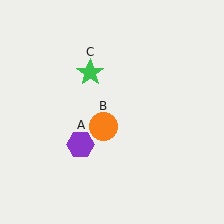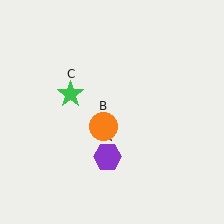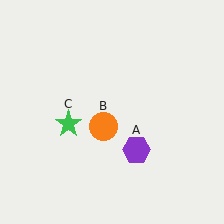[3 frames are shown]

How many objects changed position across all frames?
2 objects changed position: purple hexagon (object A), green star (object C).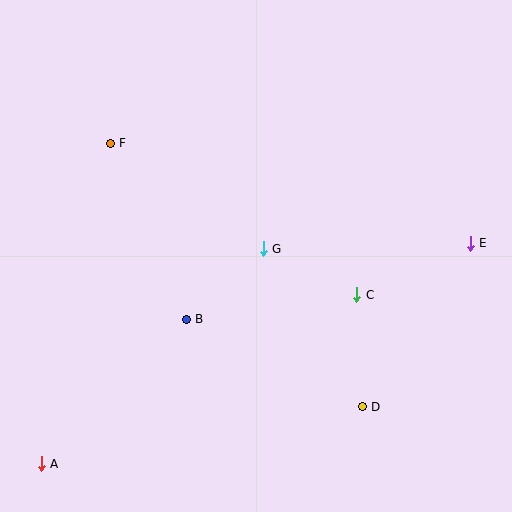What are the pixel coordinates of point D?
Point D is at (362, 407).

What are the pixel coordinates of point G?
Point G is at (263, 249).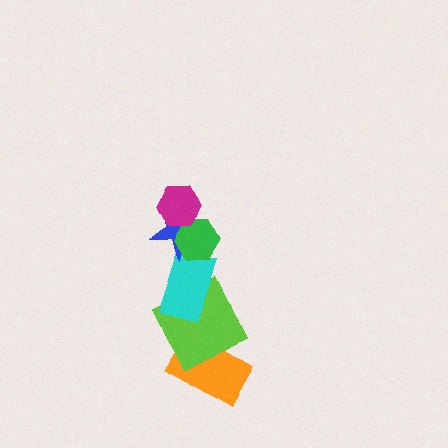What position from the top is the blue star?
The blue star is 3rd from the top.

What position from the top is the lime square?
The lime square is 5th from the top.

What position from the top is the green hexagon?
The green hexagon is 2nd from the top.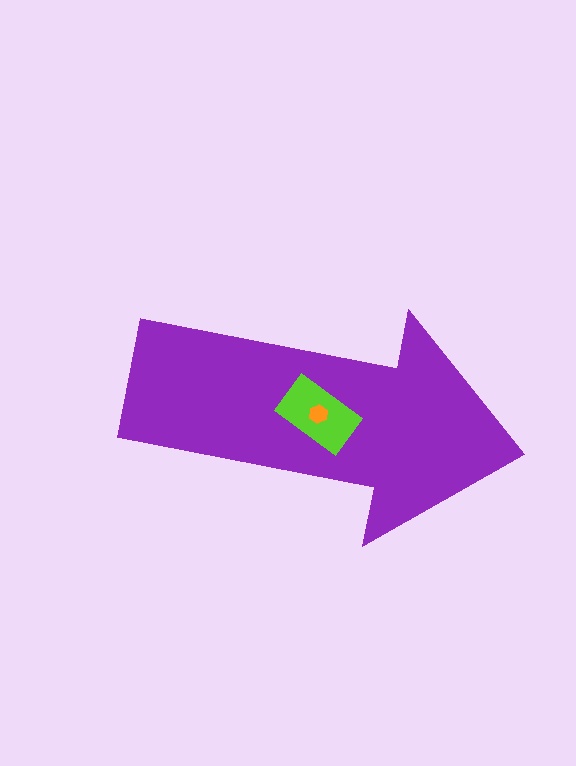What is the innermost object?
The orange hexagon.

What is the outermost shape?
The purple arrow.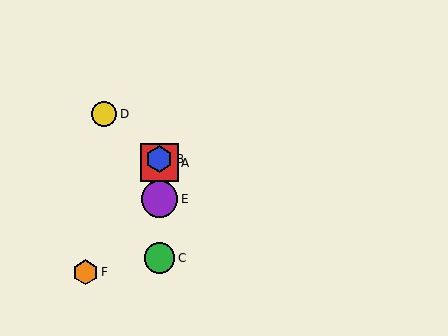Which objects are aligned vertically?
Objects A, B, C, E are aligned vertically.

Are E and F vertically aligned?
No, E is at x≈159 and F is at x≈86.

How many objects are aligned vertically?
4 objects (A, B, C, E) are aligned vertically.